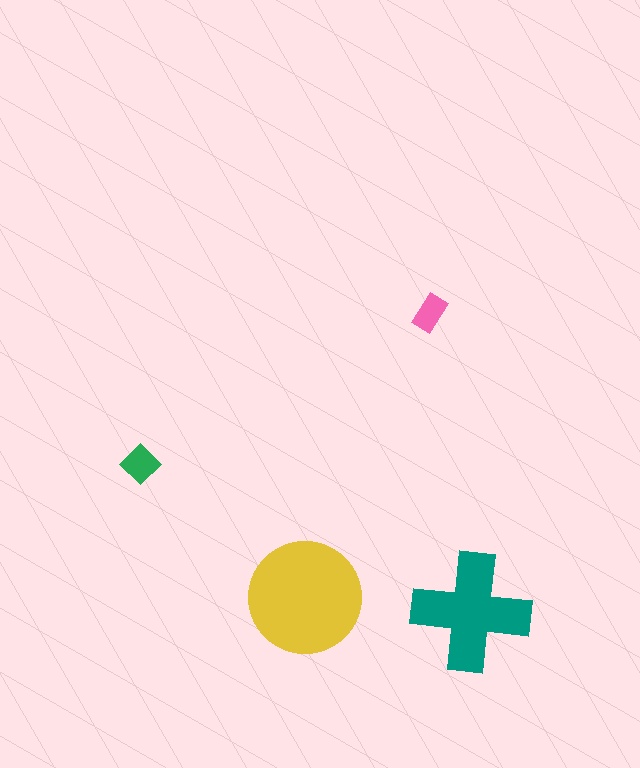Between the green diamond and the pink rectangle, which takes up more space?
The green diamond.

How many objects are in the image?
There are 4 objects in the image.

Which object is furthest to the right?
The teal cross is rightmost.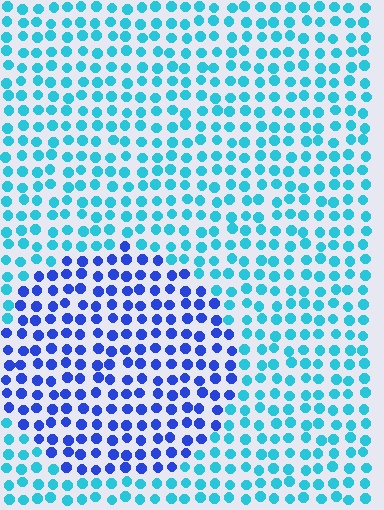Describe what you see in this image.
The image is filled with small cyan elements in a uniform arrangement. A circle-shaped region is visible where the elements are tinted to a slightly different hue, forming a subtle color boundary.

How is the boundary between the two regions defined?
The boundary is defined purely by a slight shift in hue (about 44 degrees). Spacing, size, and orientation are identical on both sides.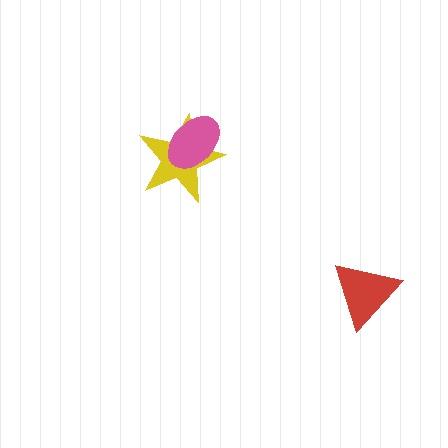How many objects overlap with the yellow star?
1 object overlaps with the yellow star.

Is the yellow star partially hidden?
Yes, it is partially covered by another shape.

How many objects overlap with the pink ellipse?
1 object overlaps with the pink ellipse.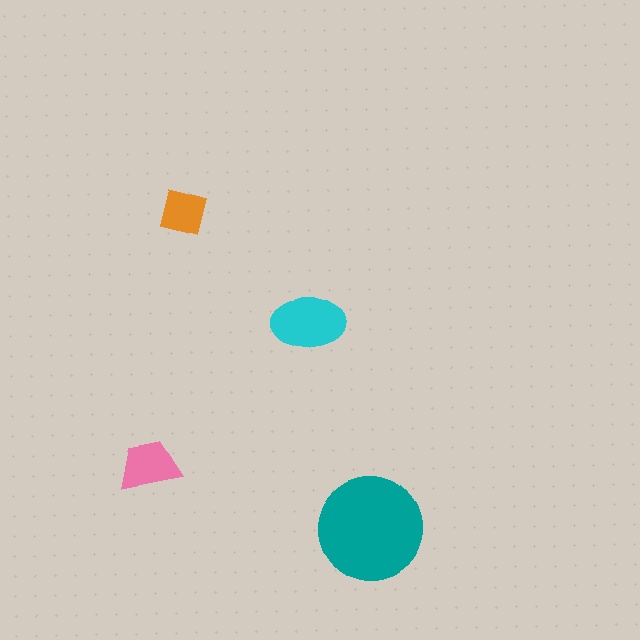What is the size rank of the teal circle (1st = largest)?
1st.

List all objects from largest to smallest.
The teal circle, the cyan ellipse, the pink trapezoid, the orange square.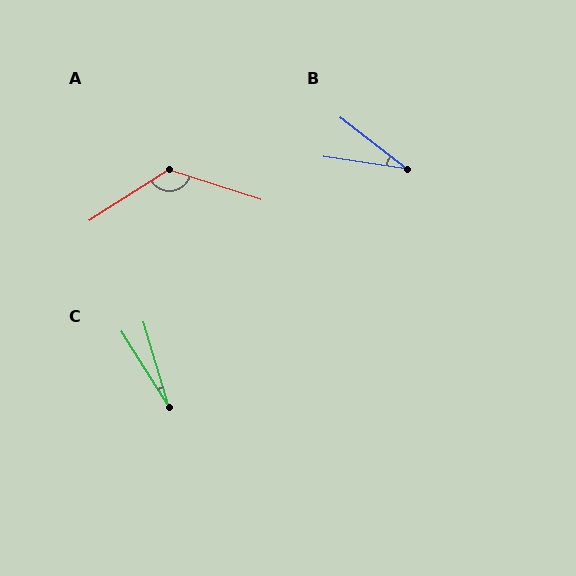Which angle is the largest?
A, at approximately 129 degrees.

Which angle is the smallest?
C, at approximately 16 degrees.